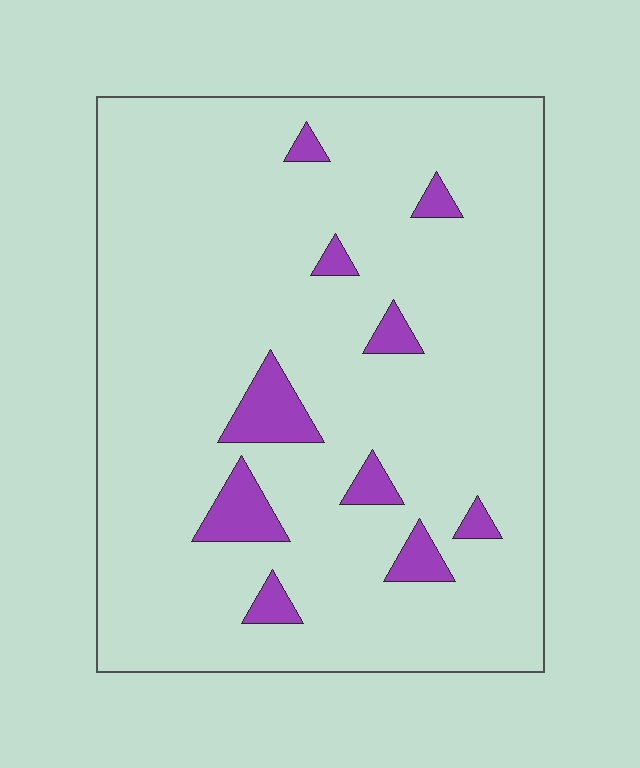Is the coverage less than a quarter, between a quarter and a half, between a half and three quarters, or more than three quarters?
Less than a quarter.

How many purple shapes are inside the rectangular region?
10.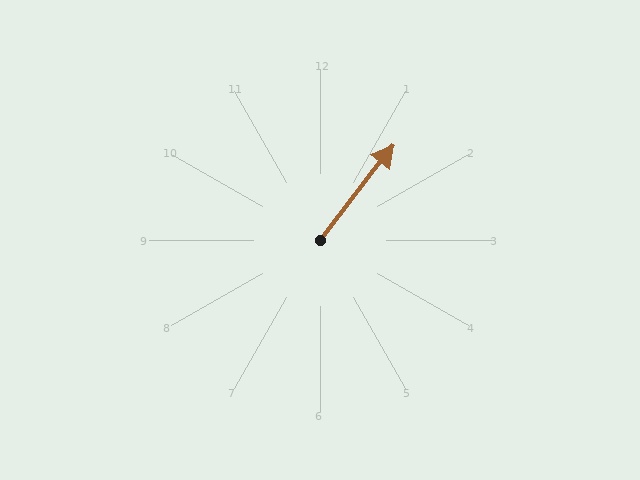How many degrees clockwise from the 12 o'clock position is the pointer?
Approximately 37 degrees.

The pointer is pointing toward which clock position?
Roughly 1 o'clock.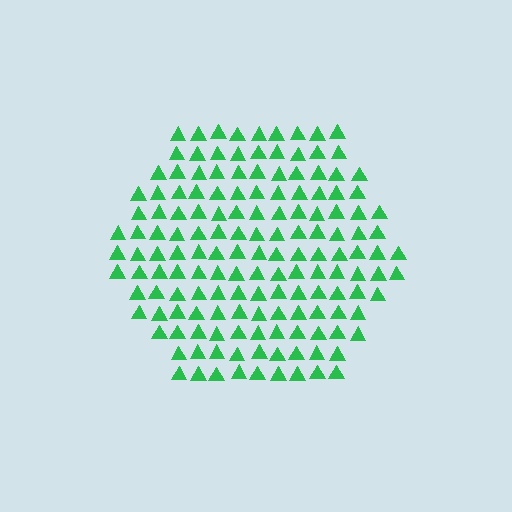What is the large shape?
The large shape is a hexagon.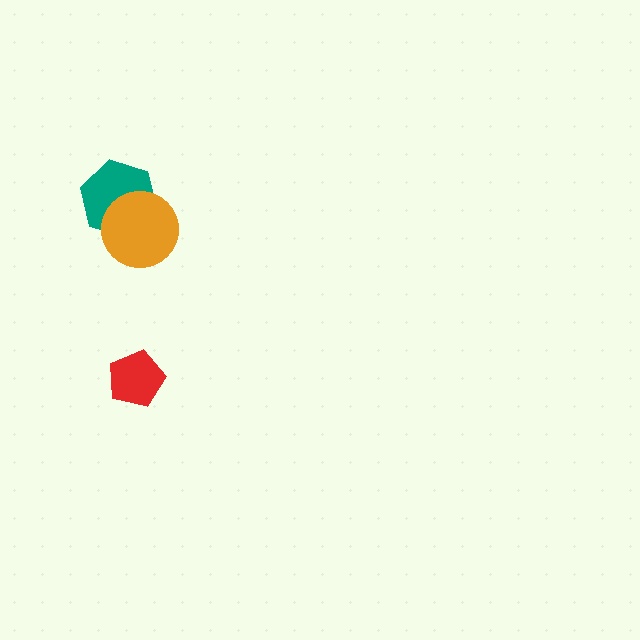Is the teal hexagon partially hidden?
Yes, it is partially covered by another shape.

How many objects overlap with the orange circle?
1 object overlaps with the orange circle.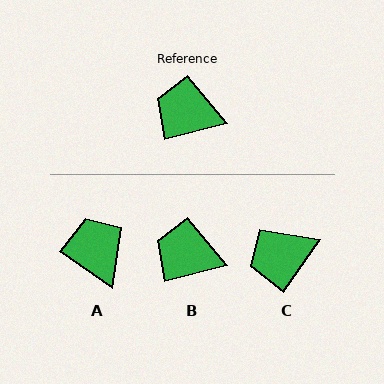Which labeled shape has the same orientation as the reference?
B.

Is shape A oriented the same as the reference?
No, it is off by about 50 degrees.